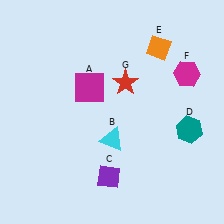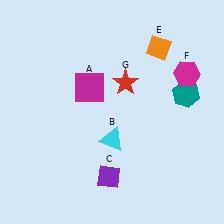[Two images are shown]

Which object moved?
The teal hexagon (D) moved up.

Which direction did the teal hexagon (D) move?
The teal hexagon (D) moved up.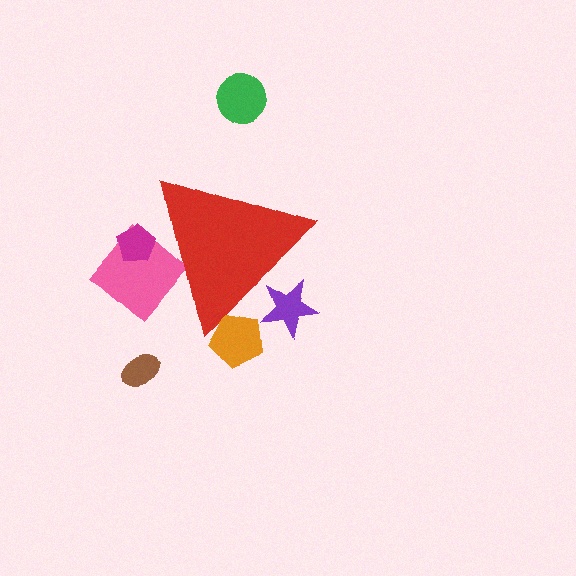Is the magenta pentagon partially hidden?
Yes, the magenta pentagon is partially hidden behind the red triangle.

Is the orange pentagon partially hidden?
Yes, the orange pentagon is partially hidden behind the red triangle.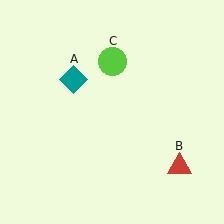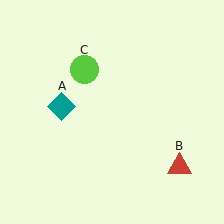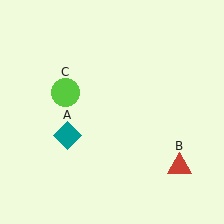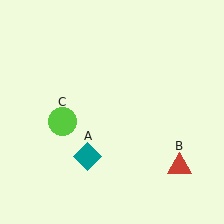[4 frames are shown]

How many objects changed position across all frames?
2 objects changed position: teal diamond (object A), lime circle (object C).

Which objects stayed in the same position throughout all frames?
Red triangle (object B) remained stationary.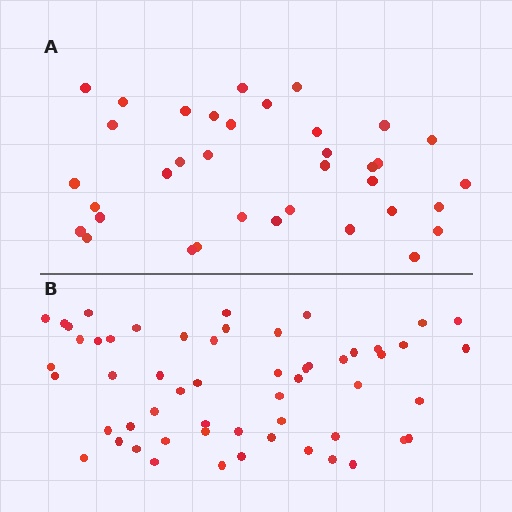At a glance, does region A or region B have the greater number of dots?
Region B (the bottom region) has more dots.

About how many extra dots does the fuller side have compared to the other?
Region B has approximately 20 more dots than region A.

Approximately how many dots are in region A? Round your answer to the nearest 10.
About 40 dots. (The exact count is 36, which rounds to 40.)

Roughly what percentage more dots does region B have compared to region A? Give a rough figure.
About 55% more.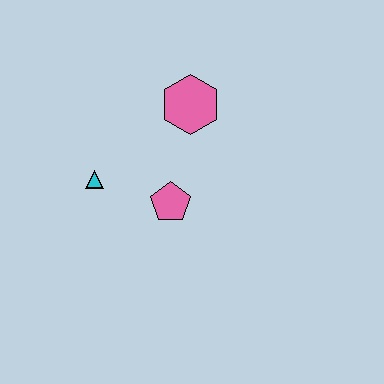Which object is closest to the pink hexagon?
The pink pentagon is closest to the pink hexagon.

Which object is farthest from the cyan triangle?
The pink hexagon is farthest from the cyan triangle.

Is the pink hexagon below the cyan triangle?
No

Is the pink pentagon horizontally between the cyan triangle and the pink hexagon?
Yes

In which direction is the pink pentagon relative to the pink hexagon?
The pink pentagon is below the pink hexagon.